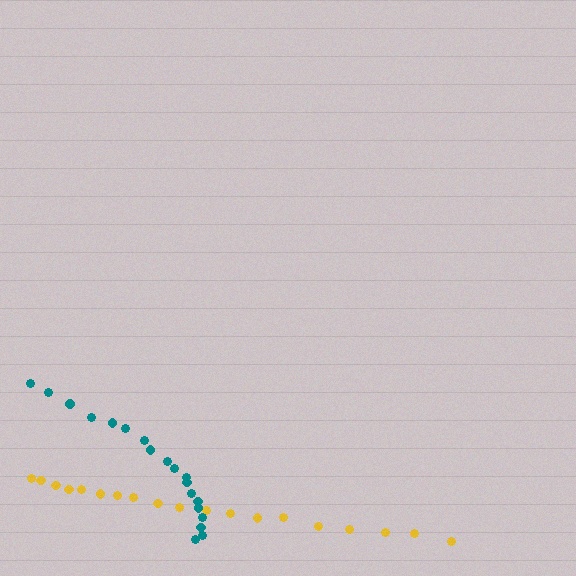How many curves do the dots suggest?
There are 2 distinct paths.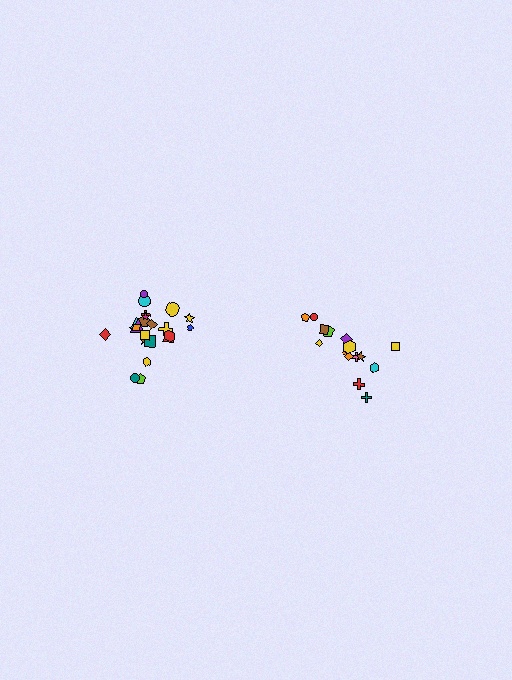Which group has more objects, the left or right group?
The left group.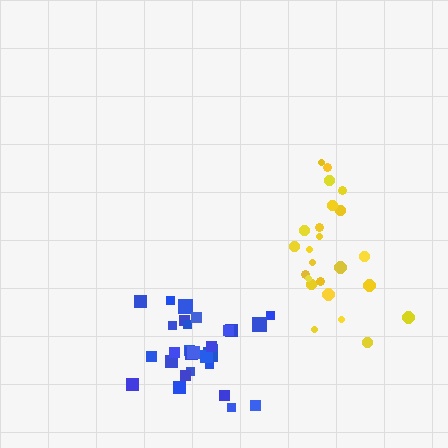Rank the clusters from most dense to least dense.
blue, yellow.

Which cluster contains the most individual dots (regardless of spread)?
Blue (29).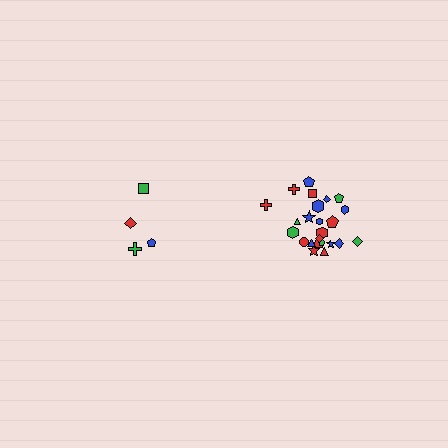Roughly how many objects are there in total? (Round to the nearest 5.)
Roughly 30 objects in total.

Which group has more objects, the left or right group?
The right group.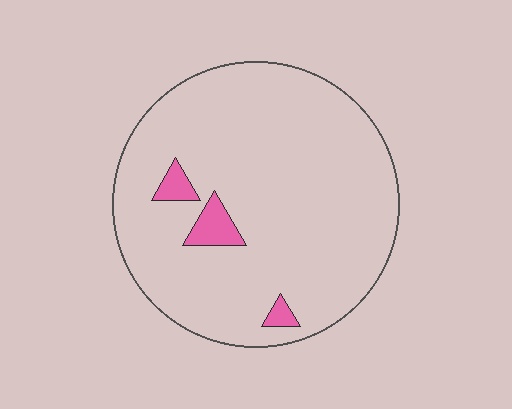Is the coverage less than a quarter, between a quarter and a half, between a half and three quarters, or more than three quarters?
Less than a quarter.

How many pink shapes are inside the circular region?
3.